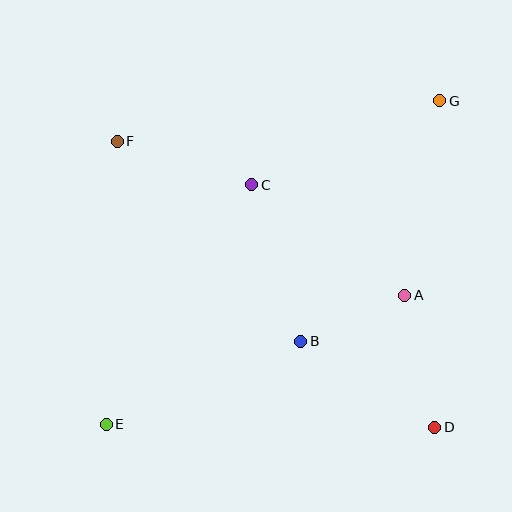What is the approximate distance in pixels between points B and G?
The distance between B and G is approximately 278 pixels.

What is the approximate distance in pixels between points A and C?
The distance between A and C is approximately 189 pixels.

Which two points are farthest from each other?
Points E and G are farthest from each other.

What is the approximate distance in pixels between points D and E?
The distance between D and E is approximately 328 pixels.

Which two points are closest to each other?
Points A and B are closest to each other.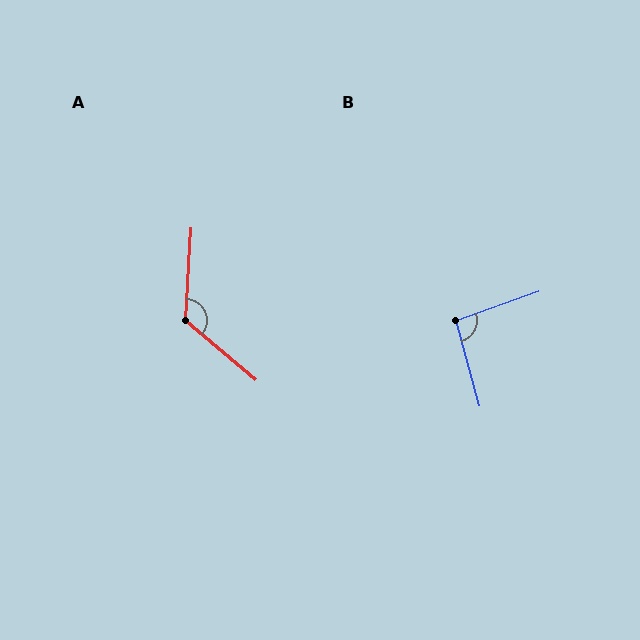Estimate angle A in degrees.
Approximately 126 degrees.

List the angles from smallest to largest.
B (94°), A (126°).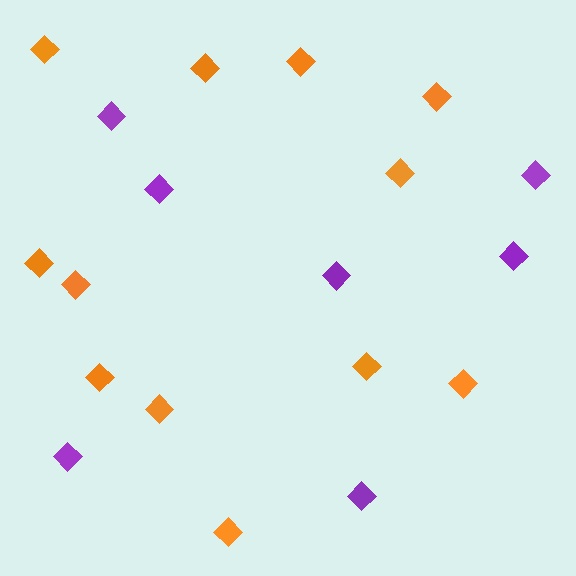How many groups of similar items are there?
There are 2 groups: one group of purple diamonds (7) and one group of orange diamonds (12).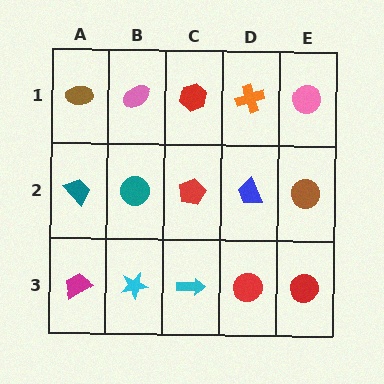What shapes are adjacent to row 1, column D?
A blue trapezoid (row 2, column D), a red hexagon (row 1, column C), a pink circle (row 1, column E).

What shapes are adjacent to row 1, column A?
A teal trapezoid (row 2, column A), a pink ellipse (row 1, column B).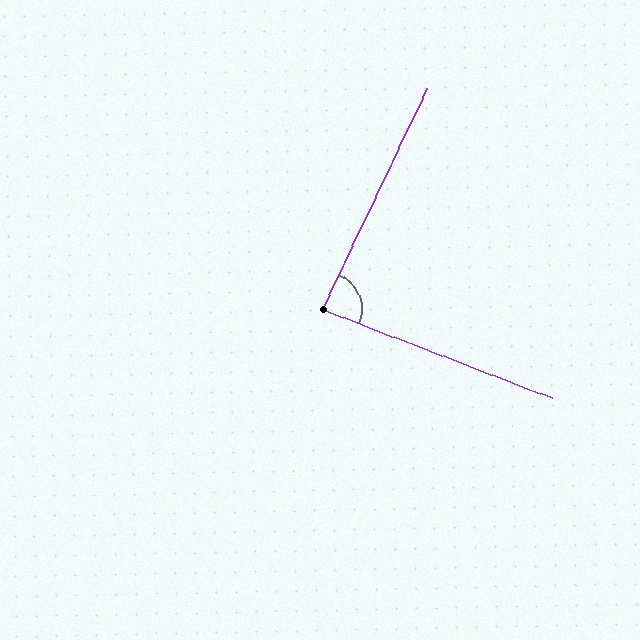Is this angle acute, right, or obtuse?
It is approximately a right angle.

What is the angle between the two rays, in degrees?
Approximately 86 degrees.